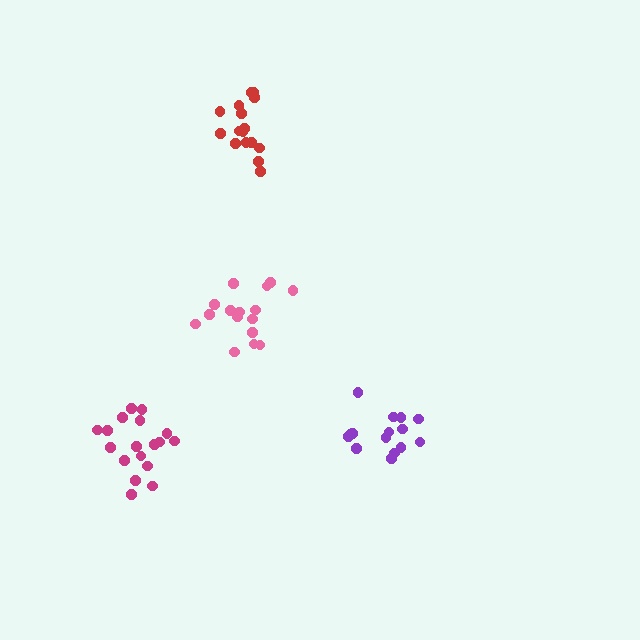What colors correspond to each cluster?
The clusters are colored: pink, red, purple, magenta.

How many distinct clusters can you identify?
There are 4 distinct clusters.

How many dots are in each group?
Group 1: 16 dots, Group 2: 16 dots, Group 3: 15 dots, Group 4: 18 dots (65 total).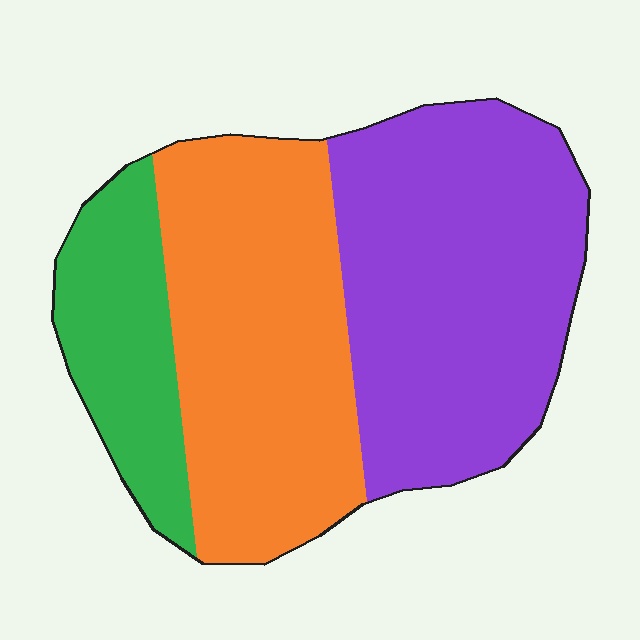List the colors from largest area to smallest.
From largest to smallest: purple, orange, green.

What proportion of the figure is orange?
Orange takes up between a quarter and a half of the figure.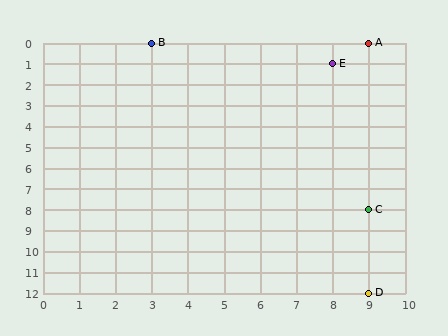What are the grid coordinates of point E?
Point E is at grid coordinates (8, 1).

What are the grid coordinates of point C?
Point C is at grid coordinates (9, 8).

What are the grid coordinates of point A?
Point A is at grid coordinates (9, 0).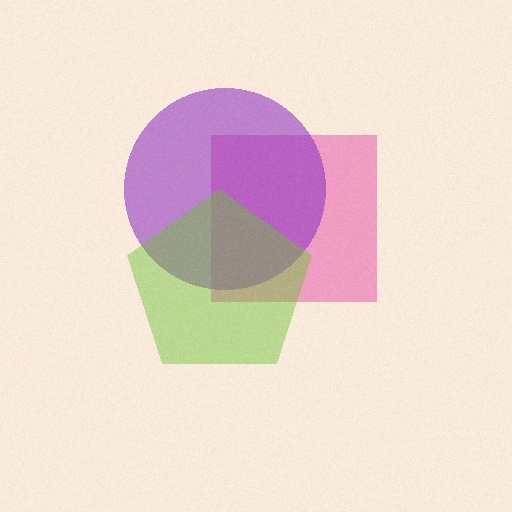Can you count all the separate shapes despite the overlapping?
Yes, there are 3 separate shapes.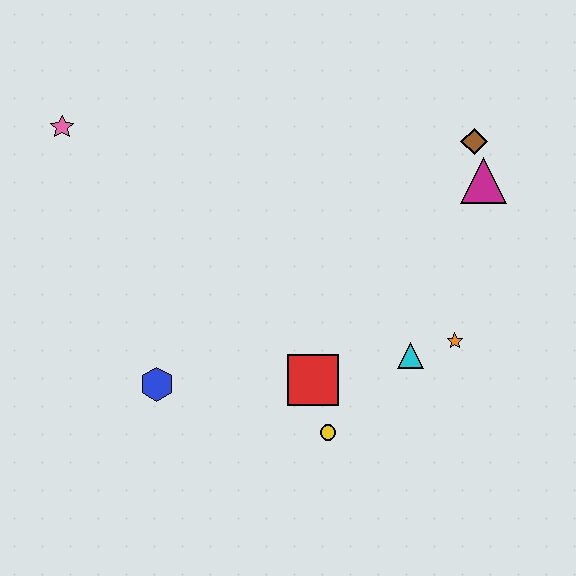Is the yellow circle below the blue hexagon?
Yes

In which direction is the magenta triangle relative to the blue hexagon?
The magenta triangle is to the right of the blue hexagon.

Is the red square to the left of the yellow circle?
Yes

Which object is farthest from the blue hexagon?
The brown diamond is farthest from the blue hexagon.